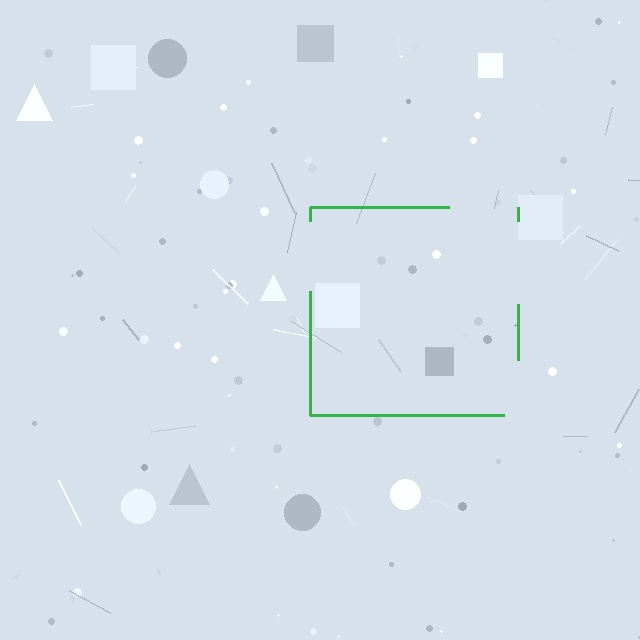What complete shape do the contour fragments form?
The contour fragments form a square.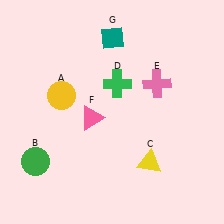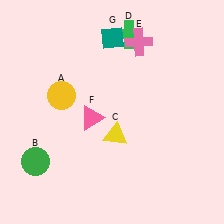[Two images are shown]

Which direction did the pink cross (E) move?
The pink cross (E) moved up.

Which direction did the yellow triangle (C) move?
The yellow triangle (C) moved left.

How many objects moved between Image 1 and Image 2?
3 objects moved between the two images.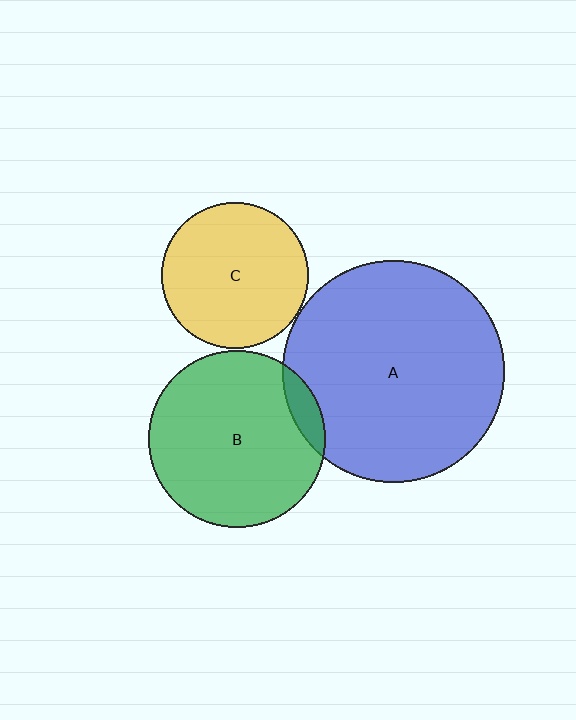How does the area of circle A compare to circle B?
Approximately 1.6 times.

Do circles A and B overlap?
Yes.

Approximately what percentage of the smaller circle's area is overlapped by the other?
Approximately 10%.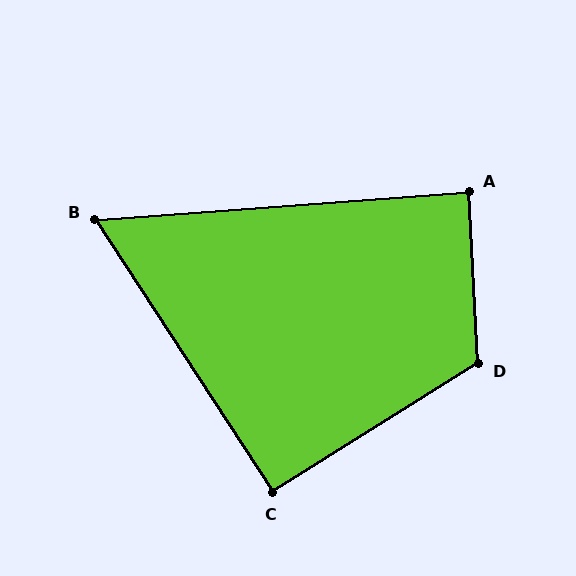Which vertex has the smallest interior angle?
B, at approximately 61 degrees.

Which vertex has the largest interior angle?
D, at approximately 119 degrees.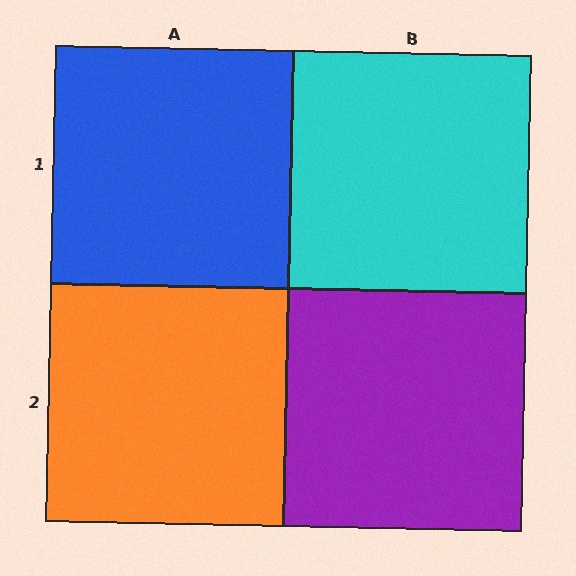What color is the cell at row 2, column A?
Orange.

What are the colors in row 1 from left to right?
Blue, cyan.